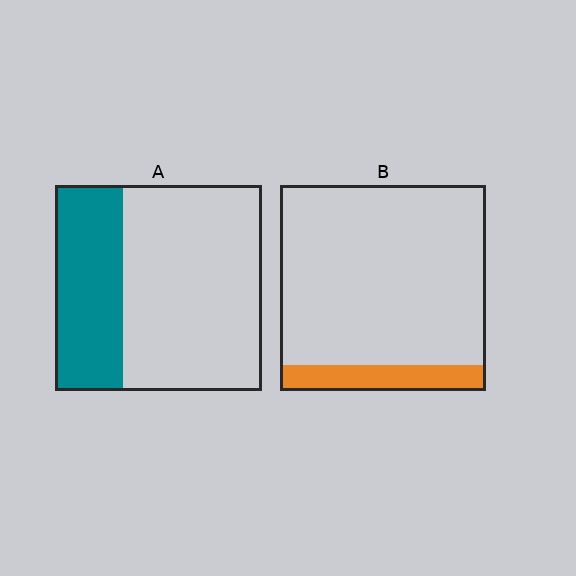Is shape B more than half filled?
No.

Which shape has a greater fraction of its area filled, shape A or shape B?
Shape A.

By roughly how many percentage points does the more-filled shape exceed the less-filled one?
By roughly 20 percentage points (A over B).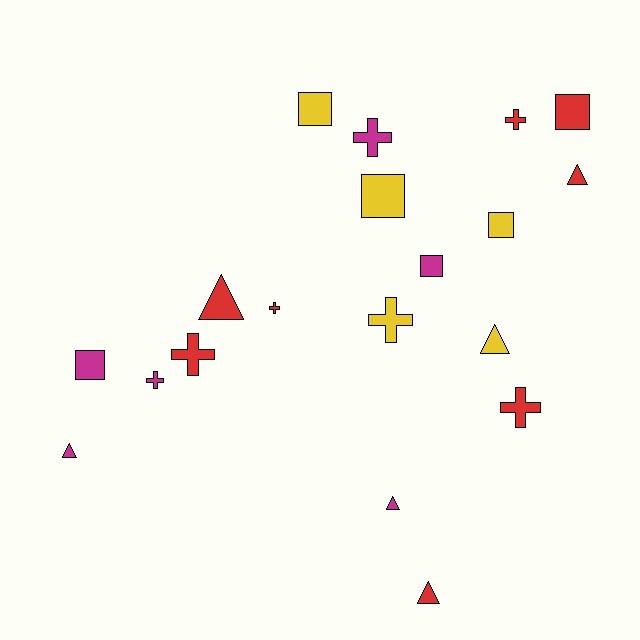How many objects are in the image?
There are 19 objects.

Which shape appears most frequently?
Cross, with 7 objects.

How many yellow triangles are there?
There is 1 yellow triangle.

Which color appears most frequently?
Red, with 8 objects.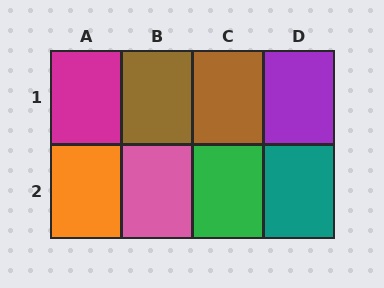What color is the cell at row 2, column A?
Orange.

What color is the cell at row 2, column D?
Teal.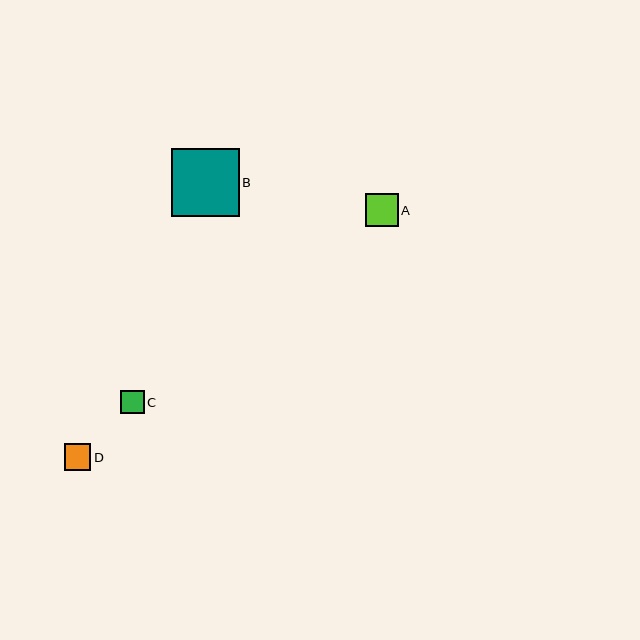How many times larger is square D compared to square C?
Square D is approximately 1.1 times the size of square C.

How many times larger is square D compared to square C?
Square D is approximately 1.1 times the size of square C.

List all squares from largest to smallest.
From largest to smallest: B, A, D, C.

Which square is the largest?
Square B is the largest with a size of approximately 68 pixels.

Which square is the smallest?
Square C is the smallest with a size of approximately 24 pixels.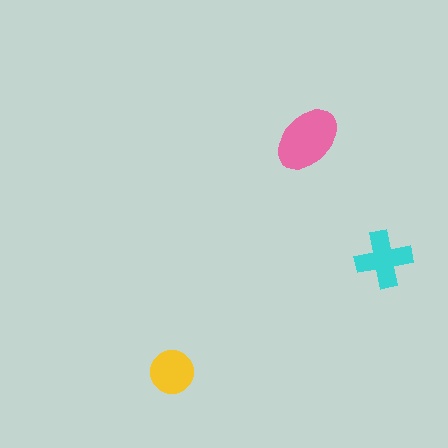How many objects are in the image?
There are 3 objects in the image.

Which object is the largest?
The pink ellipse.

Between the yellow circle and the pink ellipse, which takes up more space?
The pink ellipse.